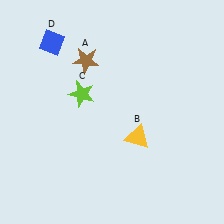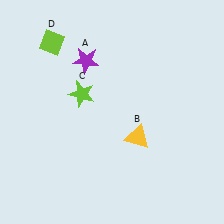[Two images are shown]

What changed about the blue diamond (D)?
In Image 1, D is blue. In Image 2, it changed to lime.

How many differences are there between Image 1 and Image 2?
There are 2 differences between the two images.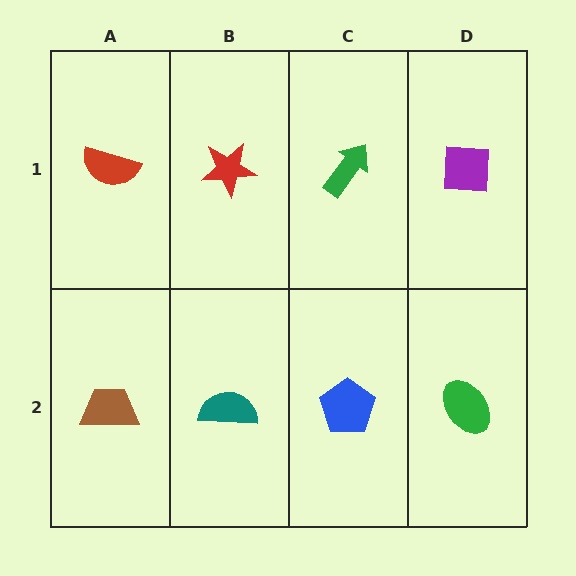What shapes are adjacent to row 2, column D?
A purple square (row 1, column D), a blue pentagon (row 2, column C).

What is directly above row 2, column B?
A red star.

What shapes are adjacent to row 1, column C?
A blue pentagon (row 2, column C), a red star (row 1, column B), a purple square (row 1, column D).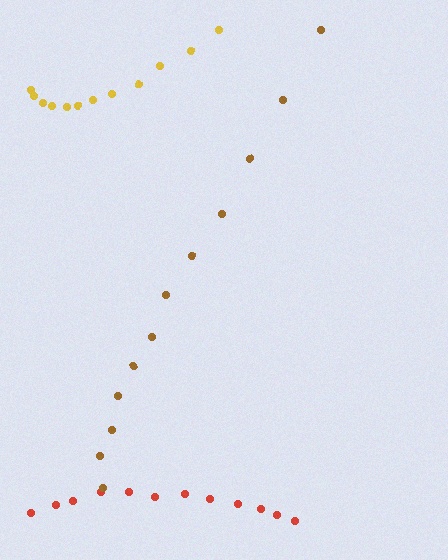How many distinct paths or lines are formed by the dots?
There are 3 distinct paths.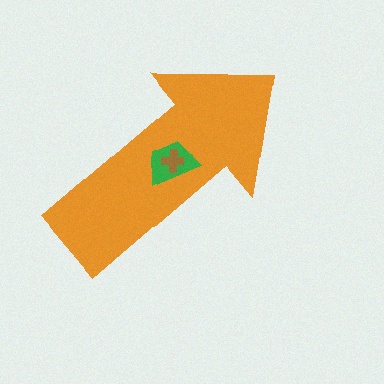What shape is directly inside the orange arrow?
The green trapezoid.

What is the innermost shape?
The brown cross.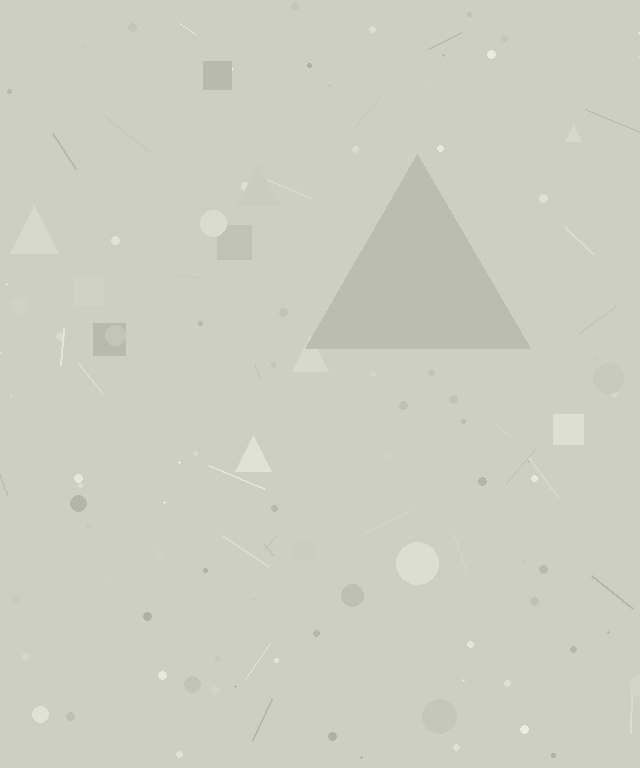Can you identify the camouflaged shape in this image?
The camouflaged shape is a triangle.